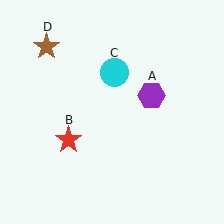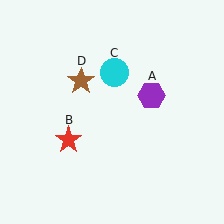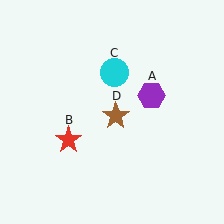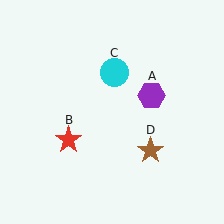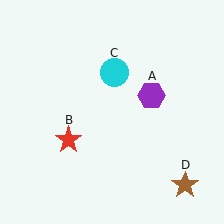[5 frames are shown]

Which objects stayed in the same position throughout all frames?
Purple hexagon (object A) and red star (object B) and cyan circle (object C) remained stationary.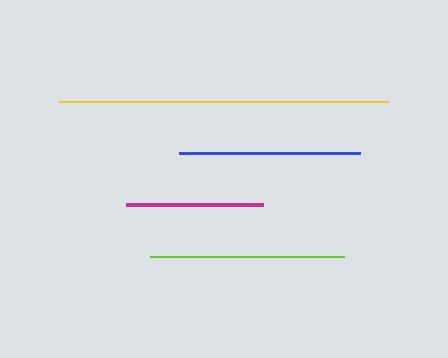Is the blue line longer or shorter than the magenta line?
The blue line is longer than the magenta line.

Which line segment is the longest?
The yellow line is the longest at approximately 330 pixels.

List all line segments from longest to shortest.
From longest to shortest: yellow, lime, blue, magenta.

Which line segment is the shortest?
The magenta line is the shortest at approximately 137 pixels.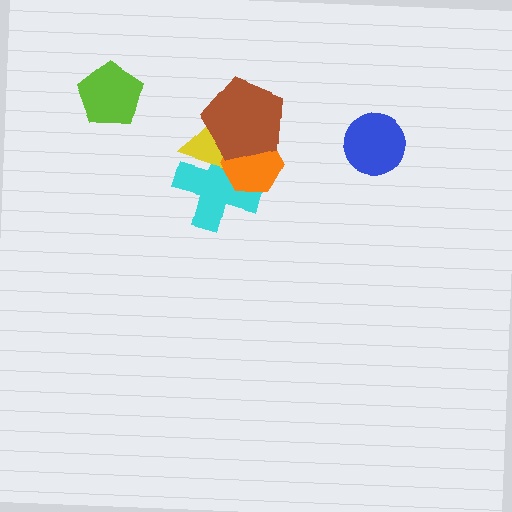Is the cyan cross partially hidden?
Yes, it is partially covered by another shape.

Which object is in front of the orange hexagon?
The brown pentagon is in front of the orange hexagon.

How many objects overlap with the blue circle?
0 objects overlap with the blue circle.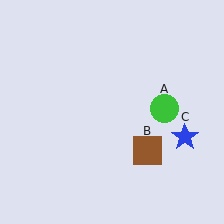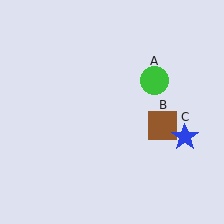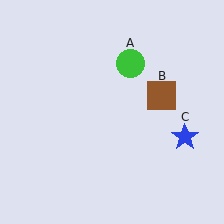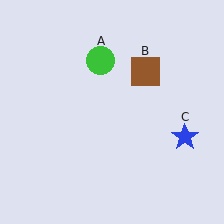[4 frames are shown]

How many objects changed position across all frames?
2 objects changed position: green circle (object A), brown square (object B).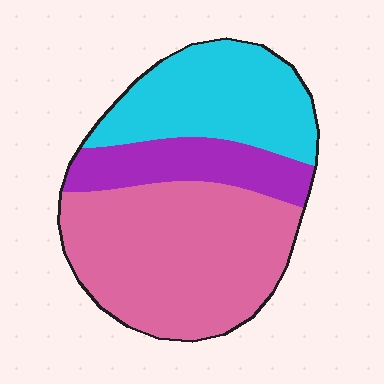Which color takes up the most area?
Pink, at roughly 50%.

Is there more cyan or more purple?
Cyan.